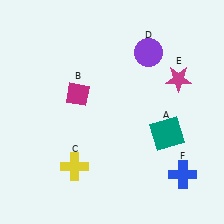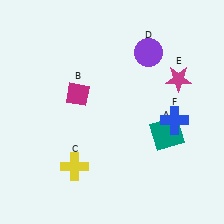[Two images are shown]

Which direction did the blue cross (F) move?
The blue cross (F) moved up.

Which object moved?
The blue cross (F) moved up.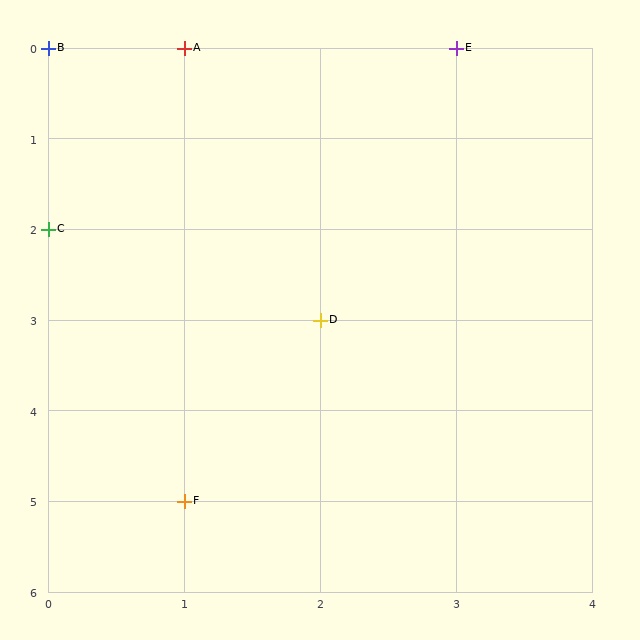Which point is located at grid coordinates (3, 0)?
Point E is at (3, 0).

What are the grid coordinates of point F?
Point F is at grid coordinates (1, 5).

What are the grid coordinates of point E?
Point E is at grid coordinates (3, 0).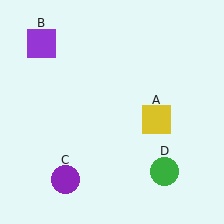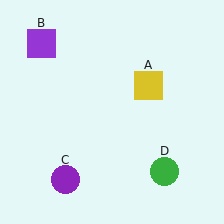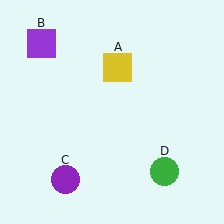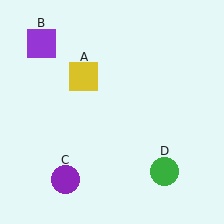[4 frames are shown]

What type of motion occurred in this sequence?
The yellow square (object A) rotated counterclockwise around the center of the scene.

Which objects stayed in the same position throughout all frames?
Purple square (object B) and purple circle (object C) and green circle (object D) remained stationary.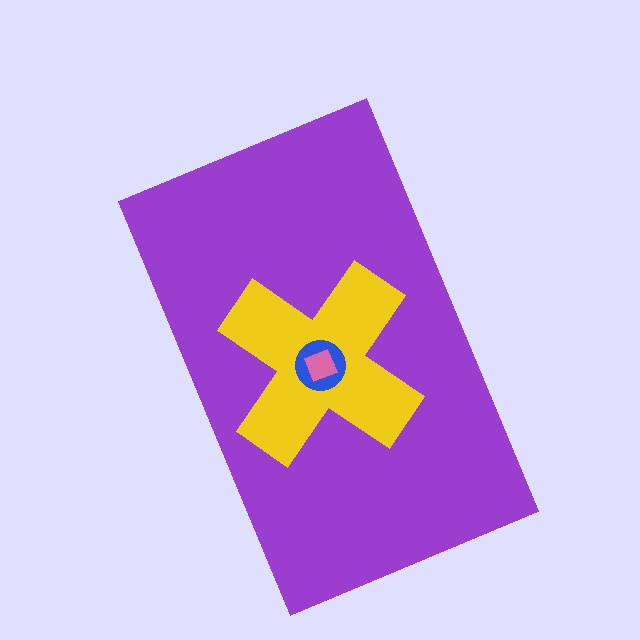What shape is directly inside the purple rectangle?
The yellow cross.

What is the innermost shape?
The pink diamond.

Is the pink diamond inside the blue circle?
Yes.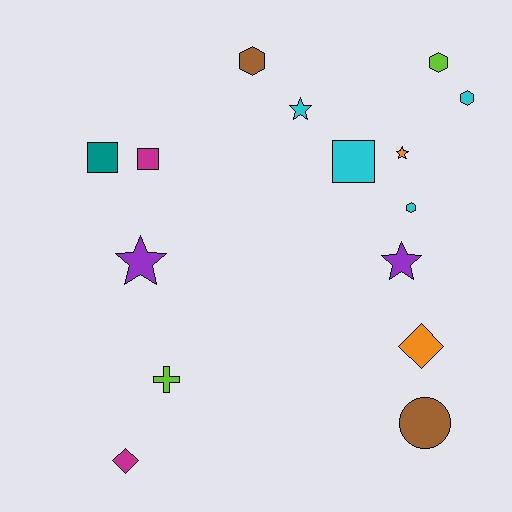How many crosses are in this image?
There is 1 cross.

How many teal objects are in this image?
There is 1 teal object.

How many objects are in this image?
There are 15 objects.